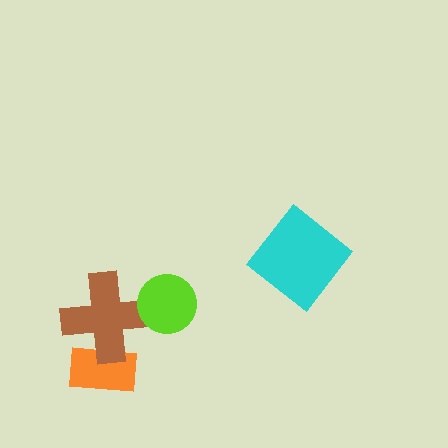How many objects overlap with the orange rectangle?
1 object overlaps with the orange rectangle.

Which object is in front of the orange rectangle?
The brown cross is in front of the orange rectangle.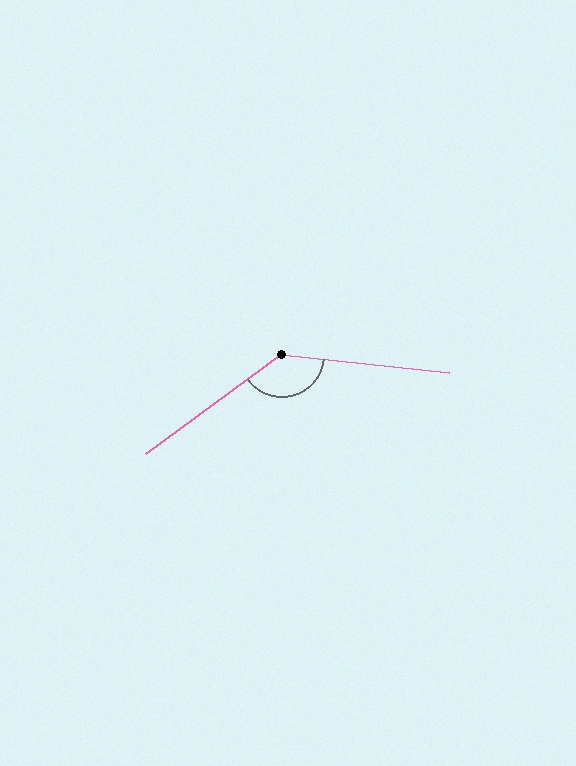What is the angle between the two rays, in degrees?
Approximately 138 degrees.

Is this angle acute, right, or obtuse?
It is obtuse.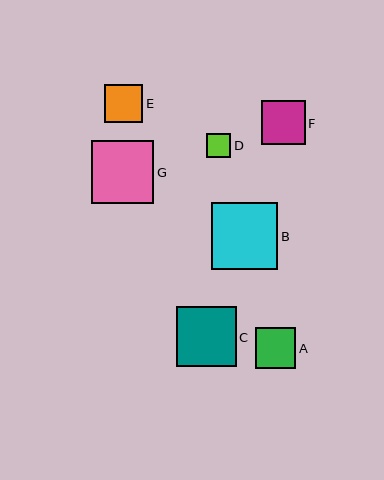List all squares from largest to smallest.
From largest to smallest: B, G, C, F, A, E, D.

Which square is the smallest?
Square D is the smallest with a size of approximately 24 pixels.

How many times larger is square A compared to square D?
Square A is approximately 1.7 times the size of square D.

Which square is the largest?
Square B is the largest with a size of approximately 66 pixels.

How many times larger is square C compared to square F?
Square C is approximately 1.4 times the size of square F.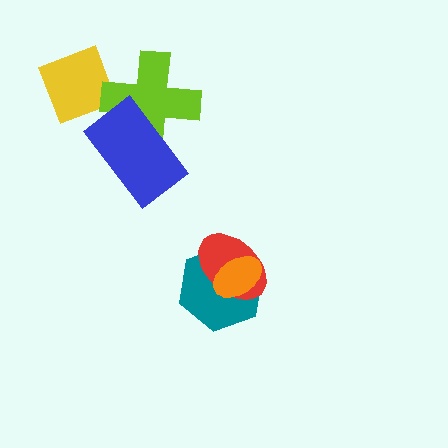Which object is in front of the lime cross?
The blue rectangle is in front of the lime cross.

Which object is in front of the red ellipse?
The orange ellipse is in front of the red ellipse.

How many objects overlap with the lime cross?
1 object overlaps with the lime cross.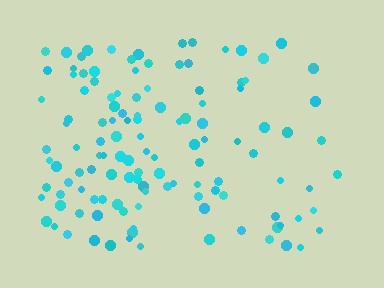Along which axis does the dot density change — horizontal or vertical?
Horizontal.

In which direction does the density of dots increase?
From right to left, with the left side densest.